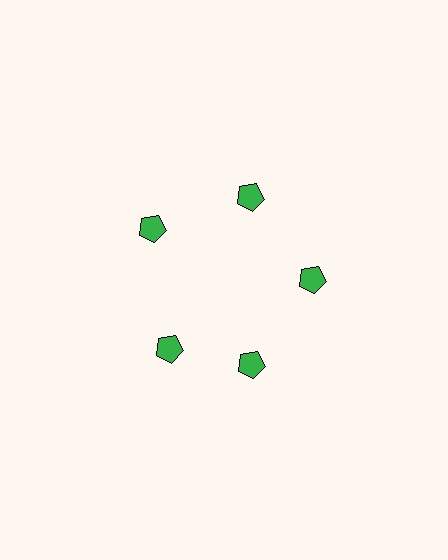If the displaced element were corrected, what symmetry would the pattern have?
It would have 5-fold rotational symmetry — the pattern would map onto itself every 72 degrees.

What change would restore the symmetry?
The symmetry would be restored by rotating it back into even spacing with its neighbors so that all 5 pentagons sit at equal angles and equal distance from the center.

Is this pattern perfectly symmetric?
No. The 5 green pentagons are arranged in a ring, but one element near the 8 o'clock position is rotated out of alignment along the ring, breaking the 5-fold rotational symmetry.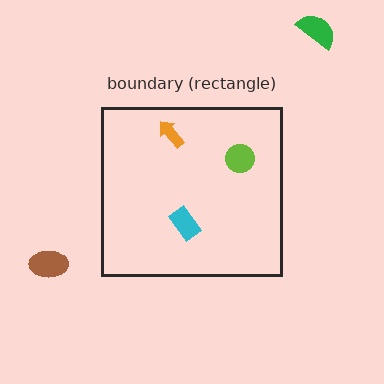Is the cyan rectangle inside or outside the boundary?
Inside.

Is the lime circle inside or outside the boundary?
Inside.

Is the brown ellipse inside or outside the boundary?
Outside.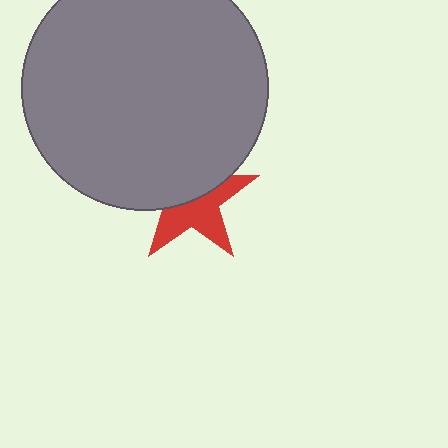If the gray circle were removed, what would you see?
You would see the complete red star.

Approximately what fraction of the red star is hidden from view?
Roughly 49% of the red star is hidden behind the gray circle.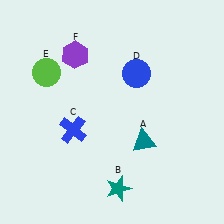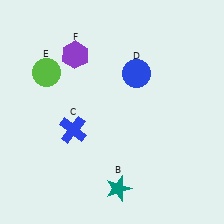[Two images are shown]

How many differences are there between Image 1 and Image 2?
There is 1 difference between the two images.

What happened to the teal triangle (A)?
The teal triangle (A) was removed in Image 2. It was in the bottom-right area of Image 1.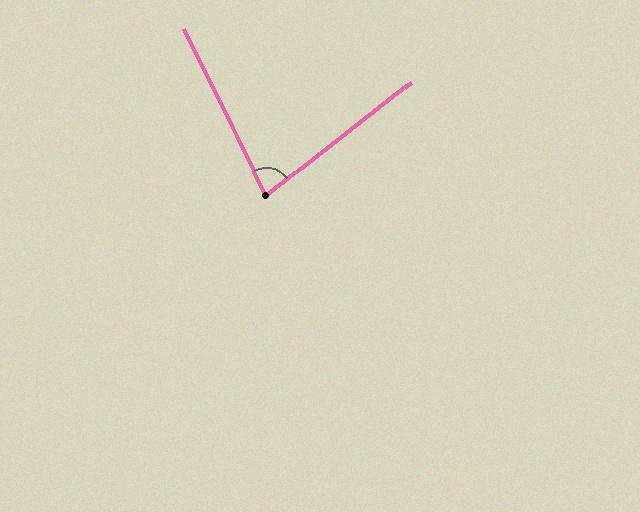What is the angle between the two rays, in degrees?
Approximately 78 degrees.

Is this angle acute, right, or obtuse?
It is acute.